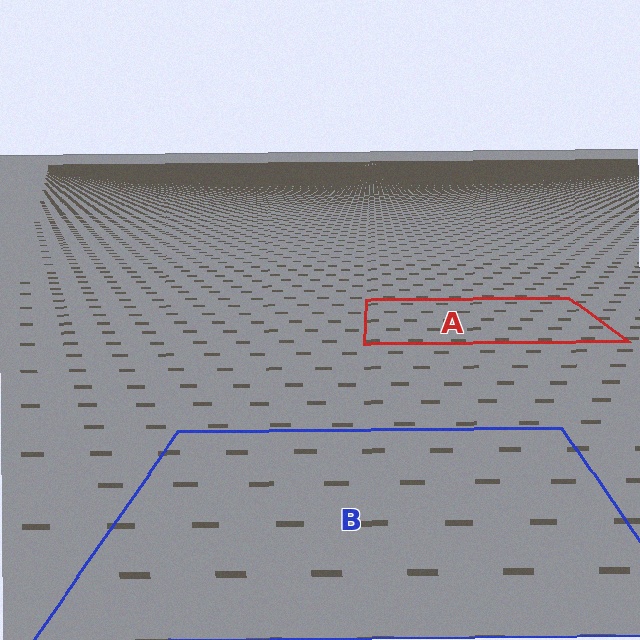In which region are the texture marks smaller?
The texture marks are smaller in region A, because it is farther away.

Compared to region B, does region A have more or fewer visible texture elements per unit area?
Region A has more texture elements per unit area — they are packed more densely because it is farther away.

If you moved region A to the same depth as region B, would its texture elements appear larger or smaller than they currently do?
They would appear larger. At a closer depth, the same texture elements are projected at a bigger on-screen size.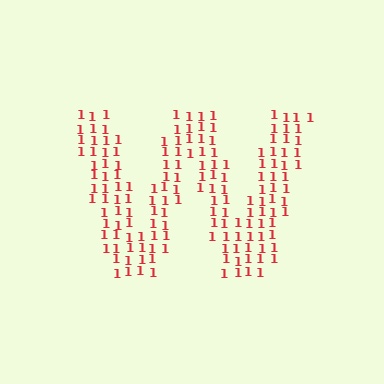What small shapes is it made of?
It is made of small digit 1's.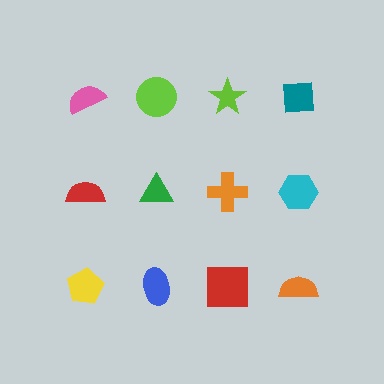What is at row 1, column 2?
A lime circle.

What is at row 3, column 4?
An orange semicircle.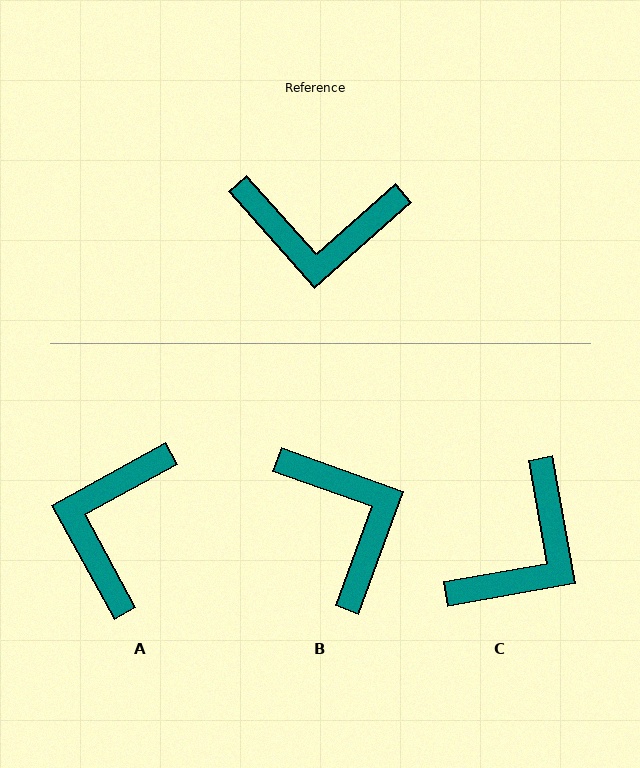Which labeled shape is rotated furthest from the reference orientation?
B, about 118 degrees away.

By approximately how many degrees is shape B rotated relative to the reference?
Approximately 118 degrees counter-clockwise.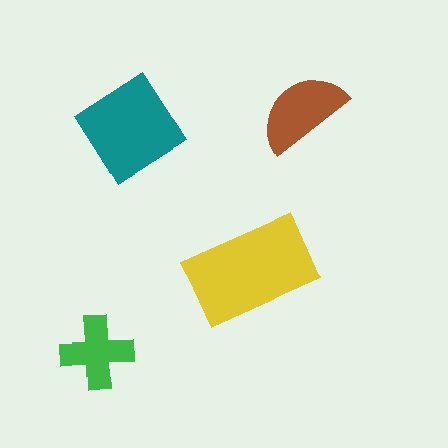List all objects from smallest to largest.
The green cross, the brown semicircle, the teal diamond, the yellow rectangle.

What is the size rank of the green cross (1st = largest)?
4th.